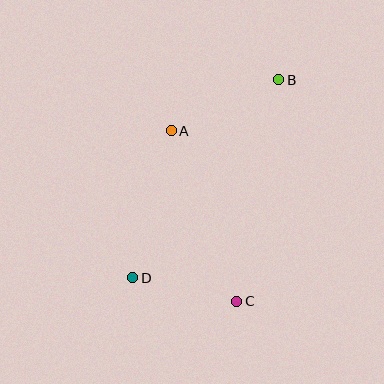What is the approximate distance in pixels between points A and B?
The distance between A and B is approximately 119 pixels.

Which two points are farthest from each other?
Points B and D are farthest from each other.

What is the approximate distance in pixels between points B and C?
The distance between B and C is approximately 225 pixels.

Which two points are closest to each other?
Points C and D are closest to each other.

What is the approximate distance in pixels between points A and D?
The distance between A and D is approximately 152 pixels.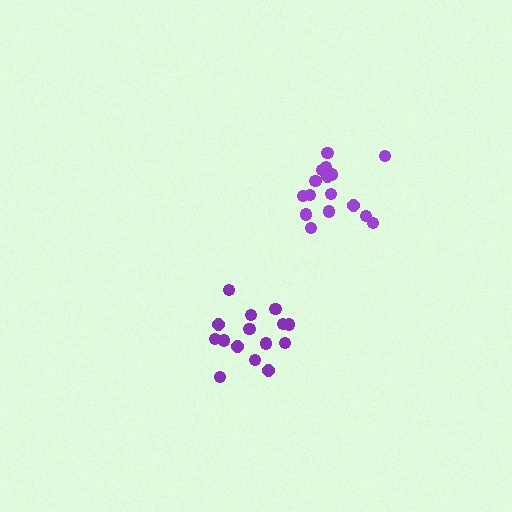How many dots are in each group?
Group 1: 15 dots, Group 2: 16 dots (31 total).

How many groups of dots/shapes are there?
There are 2 groups.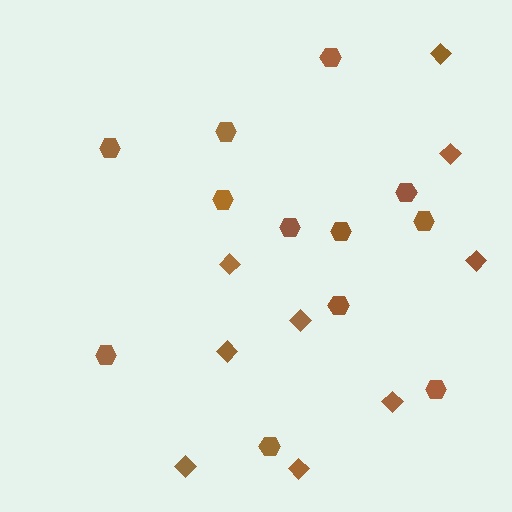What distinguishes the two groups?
There are 2 groups: one group of diamonds (9) and one group of hexagons (12).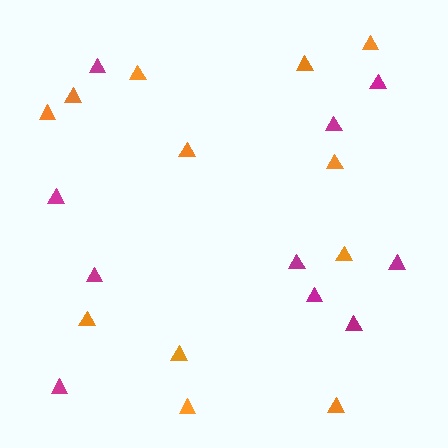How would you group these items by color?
There are 2 groups: one group of magenta triangles (10) and one group of orange triangles (12).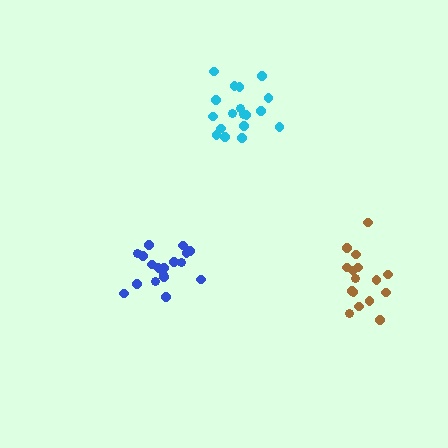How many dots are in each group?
Group 1: 18 dots, Group 2: 16 dots, Group 3: 18 dots (52 total).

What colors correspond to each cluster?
The clusters are colored: blue, brown, cyan.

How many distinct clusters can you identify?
There are 3 distinct clusters.